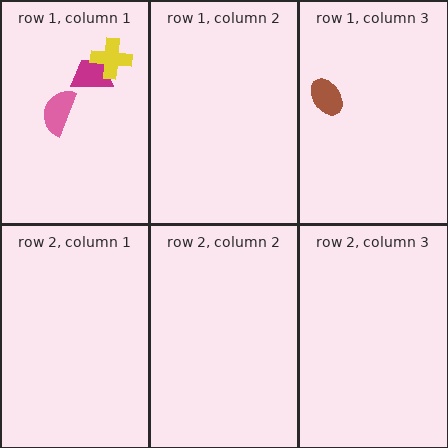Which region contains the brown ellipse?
The row 1, column 3 region.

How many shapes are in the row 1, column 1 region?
3.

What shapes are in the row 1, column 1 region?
The pink semicircle, the magenta trapezoid, the yellow cross.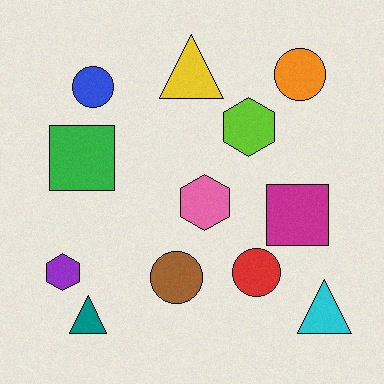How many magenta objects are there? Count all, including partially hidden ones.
There is 1 magenta object.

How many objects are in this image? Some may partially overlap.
There are 12 objects.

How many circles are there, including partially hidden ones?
There are 4 circles.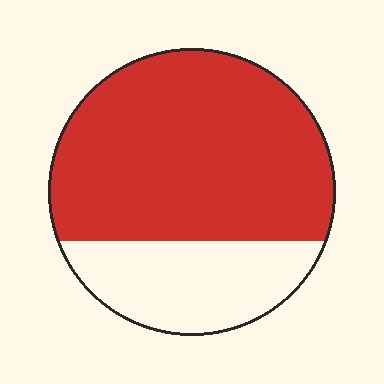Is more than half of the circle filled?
Yes.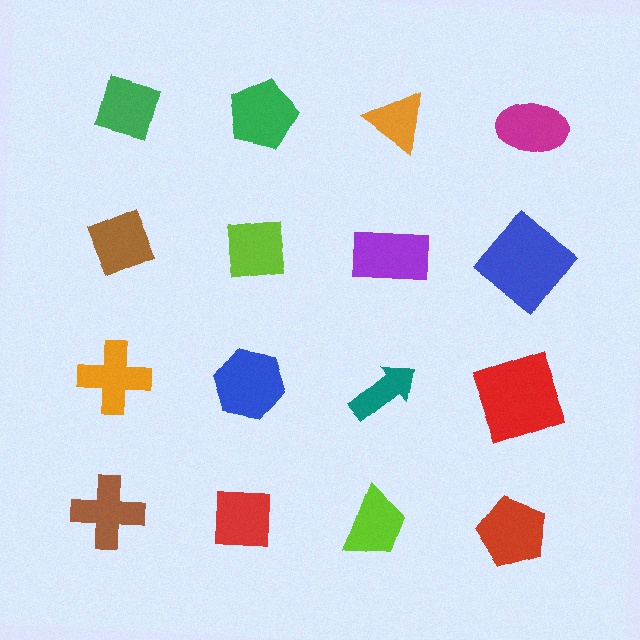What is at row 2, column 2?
A lime square.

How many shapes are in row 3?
4 shapes.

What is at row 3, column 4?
A red square.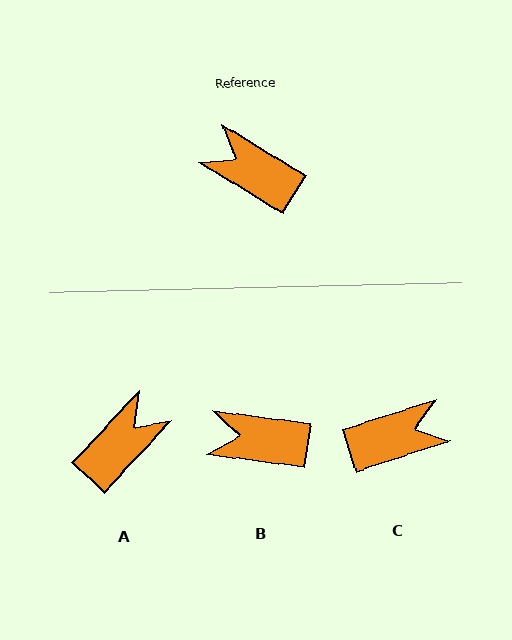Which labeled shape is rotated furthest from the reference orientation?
C, about 131 degrees away.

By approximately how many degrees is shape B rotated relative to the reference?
Approximately 23 degrees counter-clockwise.